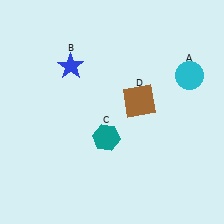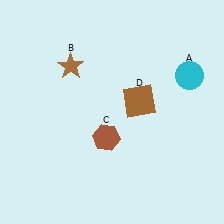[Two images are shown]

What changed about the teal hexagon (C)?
In Image 1, C is teal. In Image 2, it changed to brown.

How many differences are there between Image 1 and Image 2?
There are 2 differences between the two images.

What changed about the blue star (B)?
In Image 1, B is blue. In Image 2, it changed to brown.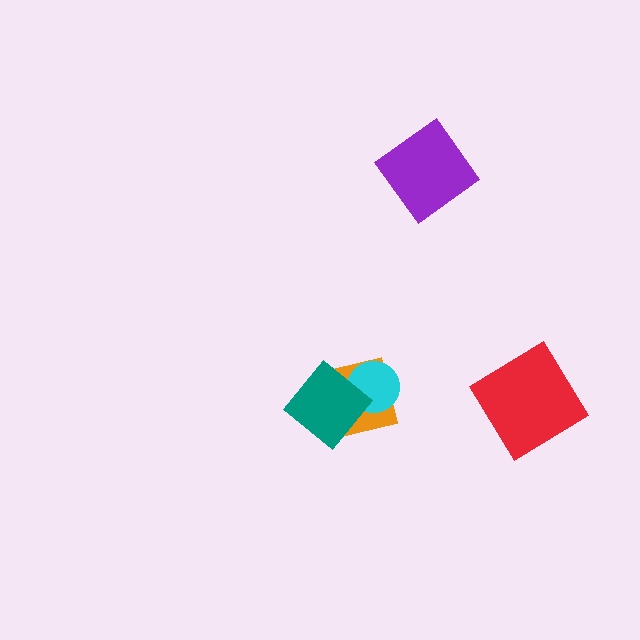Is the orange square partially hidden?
Yes, it is partially covered by another shape.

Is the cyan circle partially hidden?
Yes, it is partially covered by another shape.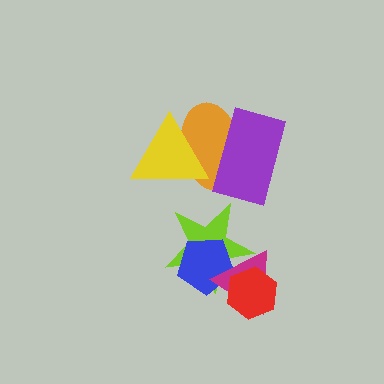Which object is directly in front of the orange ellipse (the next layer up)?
The yellow triangle is directly in front of the orange ellipse.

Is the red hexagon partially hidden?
No, no other shape covers it.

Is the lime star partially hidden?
Yes, it is partially covered by another shape.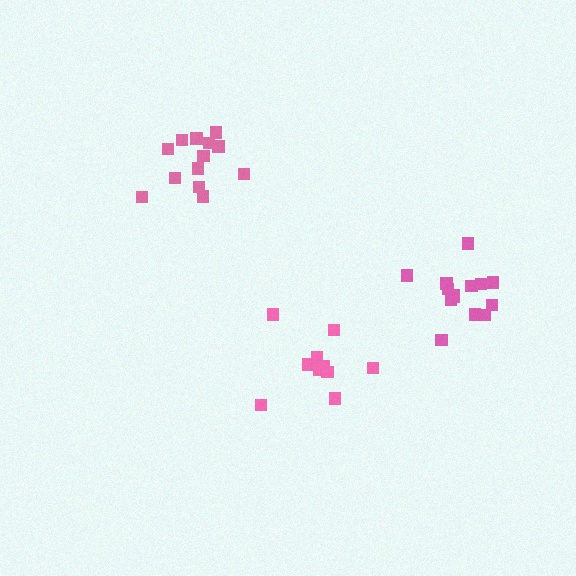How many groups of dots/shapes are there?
There are 3 groups.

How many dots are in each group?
Group 1: 14 dots, Group 2: 10 dots, Group 3: 13 dots (37 total).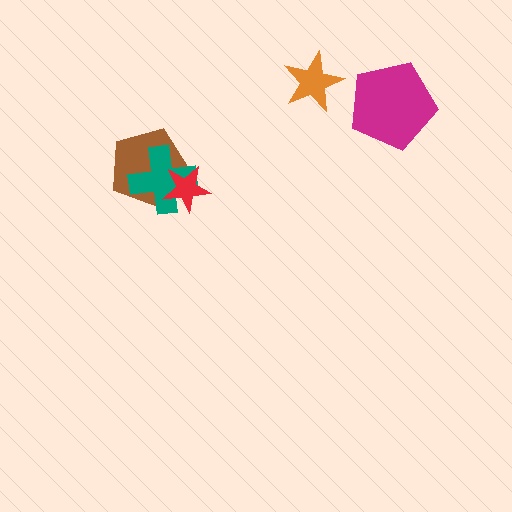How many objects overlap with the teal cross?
2 objects overlap with the teal cross.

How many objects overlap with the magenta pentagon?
0 objects overlap with the magenta pentagon.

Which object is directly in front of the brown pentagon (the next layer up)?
The teal cross is directly in front of the brown pentagon.